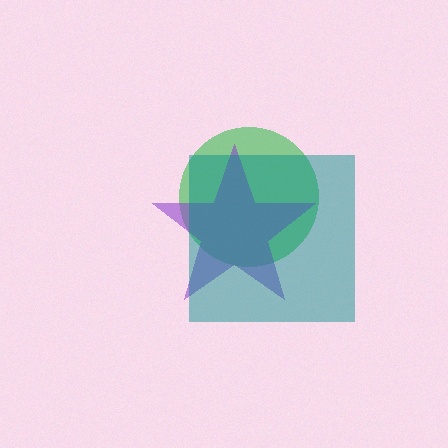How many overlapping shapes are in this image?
There are 3 overlapping shapes in the image.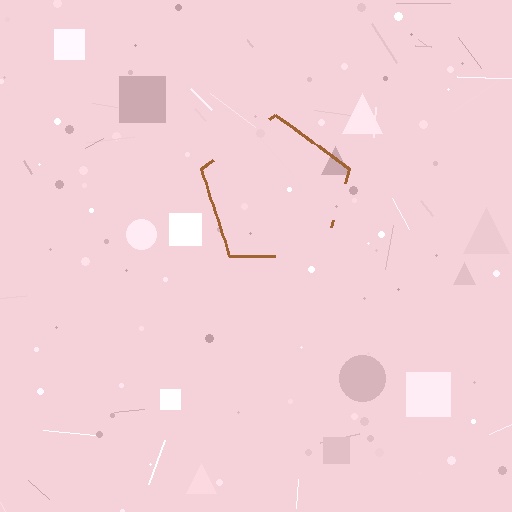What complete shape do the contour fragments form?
The contour fragments form a pentagon.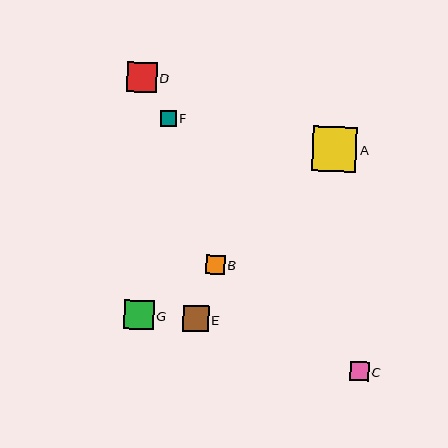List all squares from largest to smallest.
From largest to smallest: A, D, G, E, B, C, F.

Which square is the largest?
Square A is the largest with a size of approximately 45 pixels.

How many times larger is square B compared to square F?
Square B is approximately 1.2 times the size of square F.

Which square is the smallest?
Square F is the smallest with a size of approximately 16 pixels.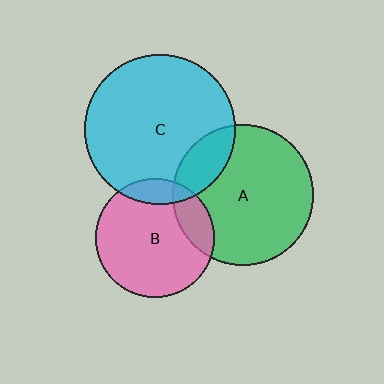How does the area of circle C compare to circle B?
Approximately 1.6 times.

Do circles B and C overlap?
Yes.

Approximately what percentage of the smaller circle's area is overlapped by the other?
Approximately 10%.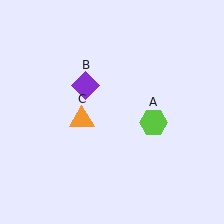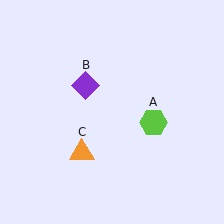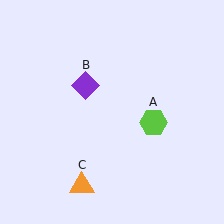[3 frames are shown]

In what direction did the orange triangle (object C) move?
The orange triangle (object C) moved down.